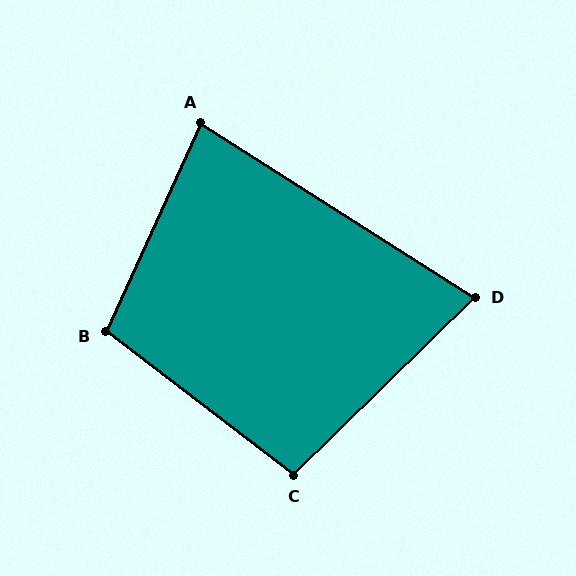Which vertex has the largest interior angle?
B, at approximately 103 degrees.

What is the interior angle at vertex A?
Approximately 82 degrees (acute).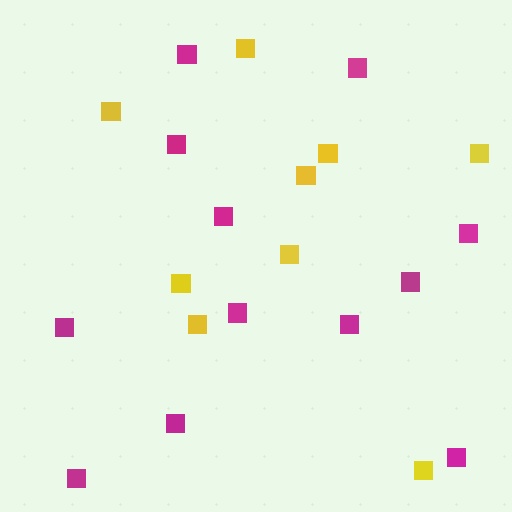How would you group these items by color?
There are 2 groups: one group of magenta squares (12) and one group of yellow squares (9).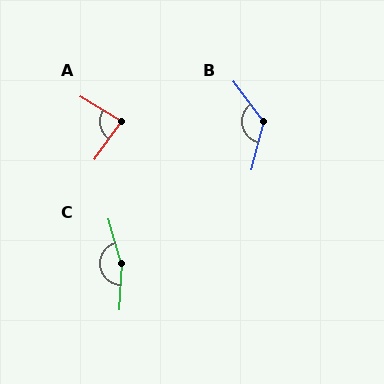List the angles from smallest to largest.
A (85°), B (129°), C (161°).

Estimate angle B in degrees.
Approximately 129 degrees.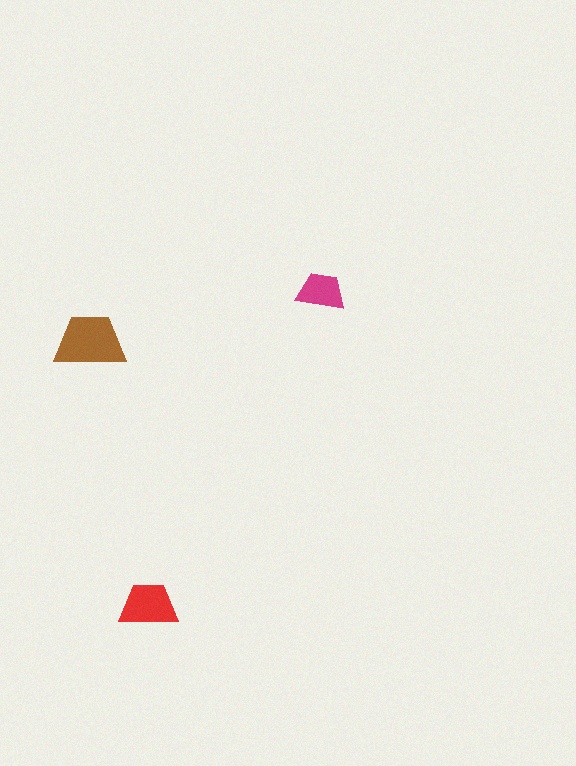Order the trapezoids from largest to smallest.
the brown one, the red one, the magenta one.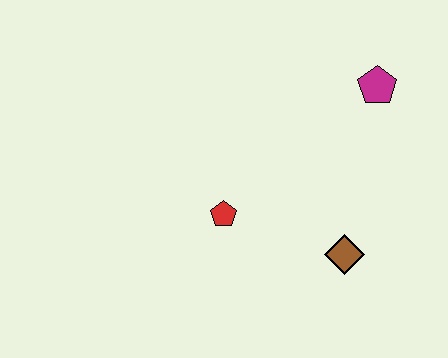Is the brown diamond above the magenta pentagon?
No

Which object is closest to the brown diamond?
The red pentagon is closest to the brown diamond.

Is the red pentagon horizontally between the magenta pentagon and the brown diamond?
No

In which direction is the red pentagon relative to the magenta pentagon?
The red pentagon is to the left of the magenta pentagon.